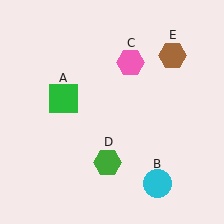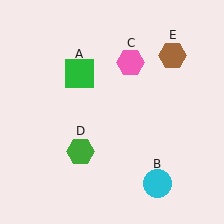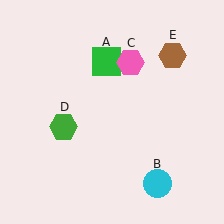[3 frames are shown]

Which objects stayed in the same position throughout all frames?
Cyan circle (object B) and pink hexagon (object C) and brown hexagon (object E) remained stationary.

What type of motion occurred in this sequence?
The green square (object A), green hexagon (object D) rotated clockwise around the center of the scene.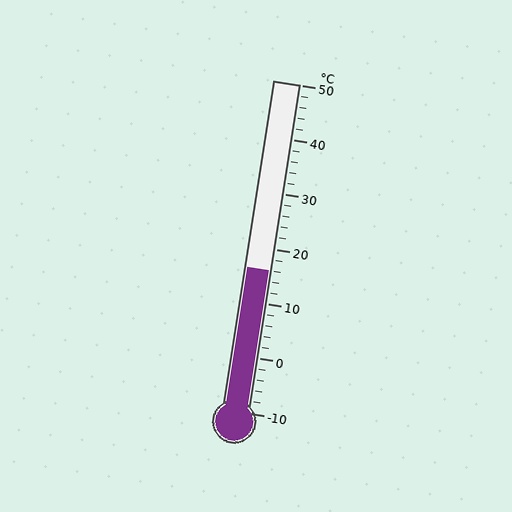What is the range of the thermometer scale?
The thermometer scale ranges from -10°C to 50°C.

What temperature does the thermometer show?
The thermometer shows approximately 16°C.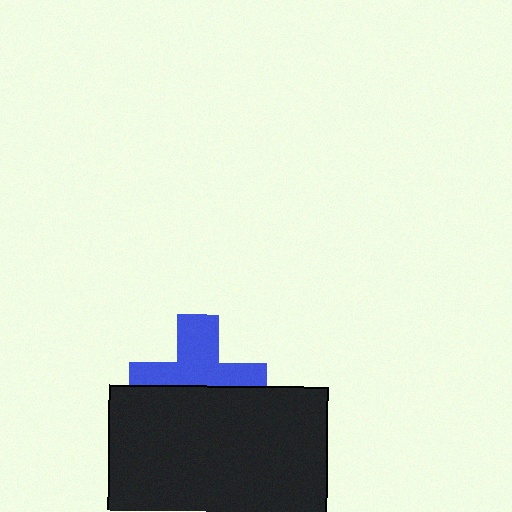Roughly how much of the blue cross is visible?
About half of it is visible (roughly 51%).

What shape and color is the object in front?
The object in front is a black rectangle.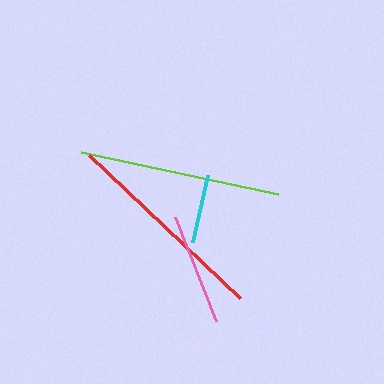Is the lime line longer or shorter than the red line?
The red line is longer than the lime line.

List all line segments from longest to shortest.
From longest to shortest: red, lime, pink, cyan.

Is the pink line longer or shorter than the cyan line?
The pink line is longer than the cyan line.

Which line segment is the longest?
The red line is the longest at approximately 208 pixels.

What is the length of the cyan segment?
The cyan segment is approximately 69 pixels long.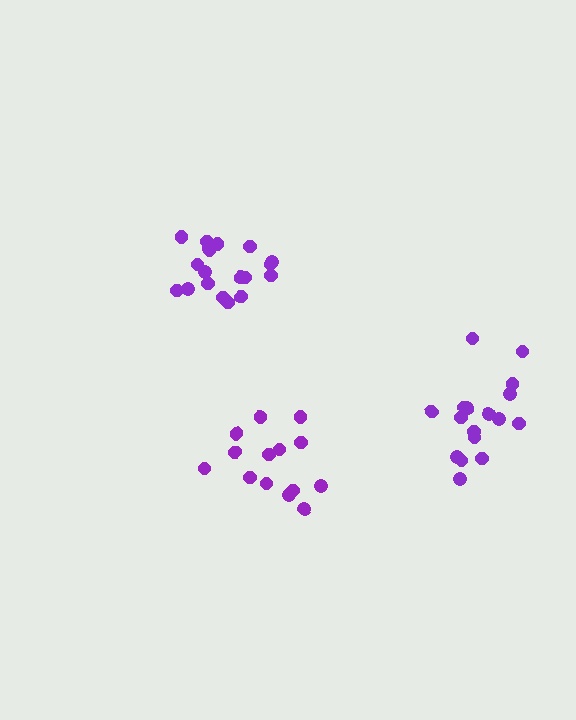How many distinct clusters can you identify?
There are 3 distinct clusters.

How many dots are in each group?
Group 1: 17 dots, Group 2: 14 dots, Group 3: 19 dots (50 total).